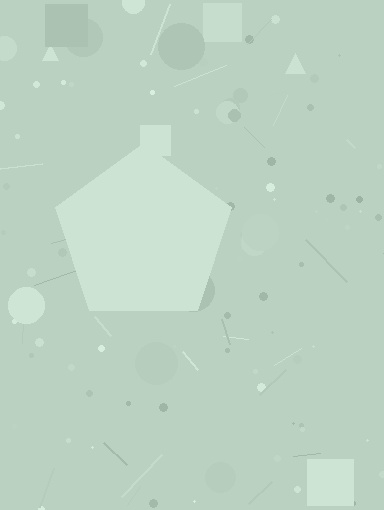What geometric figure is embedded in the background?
A pentagon is embedded in the background.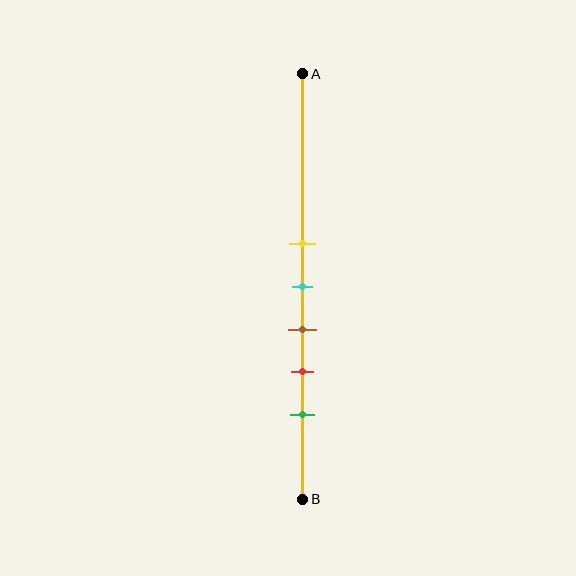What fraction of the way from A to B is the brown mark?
The brown mark is approximately 60% (0.6) of the way from A to B.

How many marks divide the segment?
There are 5 marks dividing the segment.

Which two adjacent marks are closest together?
The yellow and cyan marks are the closest adjacent pair.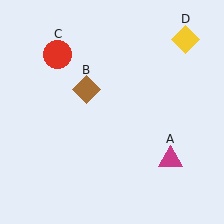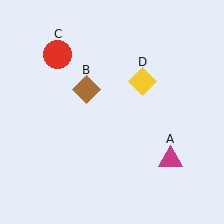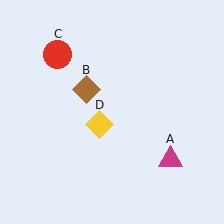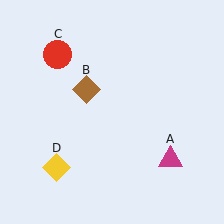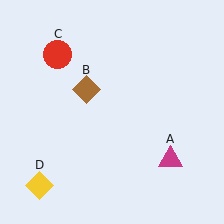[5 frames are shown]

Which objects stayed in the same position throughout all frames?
Magenta triangle (object A) and brown diamond (object B) and red circle (object C) remained stationary.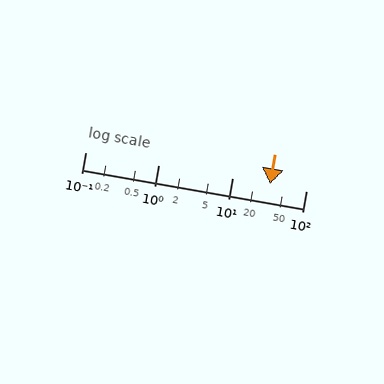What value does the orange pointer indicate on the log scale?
The pointer indicates approximately 32.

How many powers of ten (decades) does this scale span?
The scale spans 3 decades, from 0.1 to 100.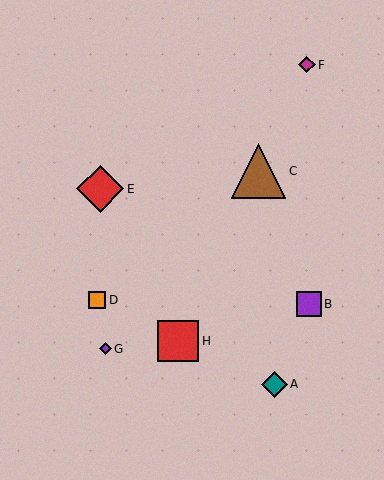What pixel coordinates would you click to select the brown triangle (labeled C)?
Click at (258, 171) to select the brown triangle C.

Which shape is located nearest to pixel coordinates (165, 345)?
The red square (labeled H) at (178, 341) is nearest to that location.